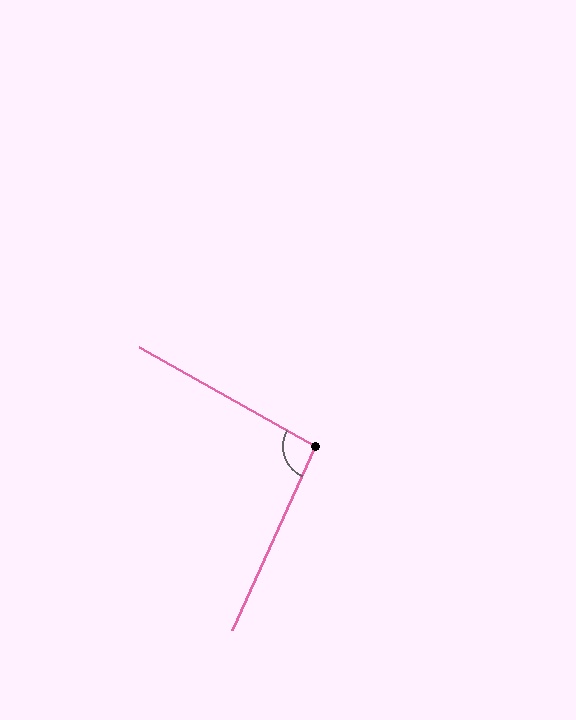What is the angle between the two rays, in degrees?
Approximately 95 degrees.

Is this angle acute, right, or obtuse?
It is obtuse.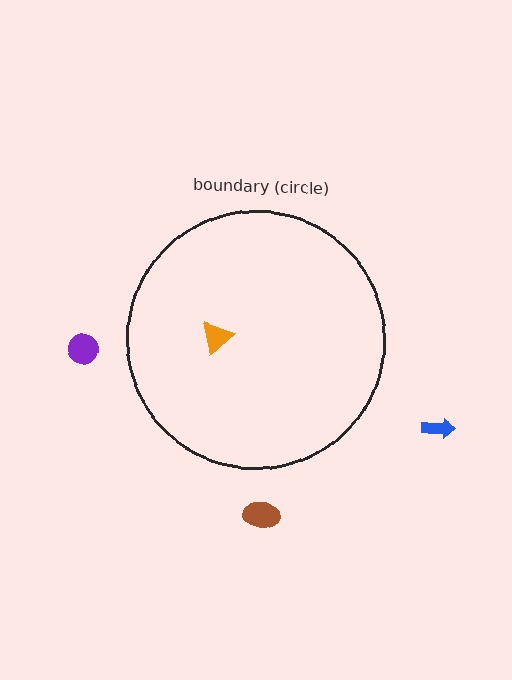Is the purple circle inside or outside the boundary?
Outside.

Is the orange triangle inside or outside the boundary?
Inside.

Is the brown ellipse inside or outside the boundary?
Outside.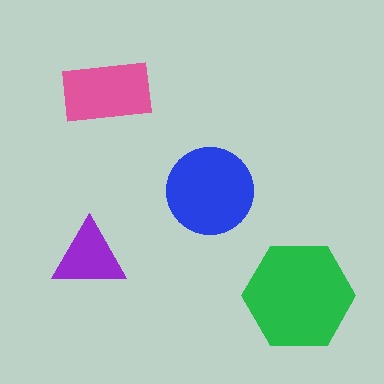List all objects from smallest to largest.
The purple triangle, the pink rectangle, the blue circle, the green hexagon.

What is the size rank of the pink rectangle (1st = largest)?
3rd.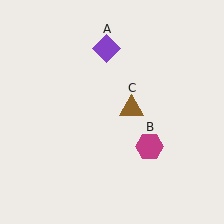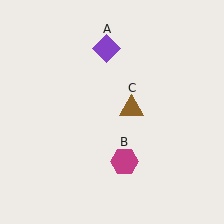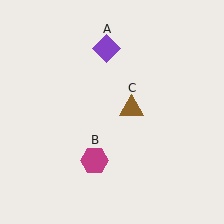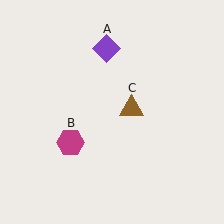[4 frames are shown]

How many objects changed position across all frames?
1 object changed position: magenta hexagon (object B).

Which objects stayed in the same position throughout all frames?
Purple diamond (object A) and brown triangle (object C) remained stationary.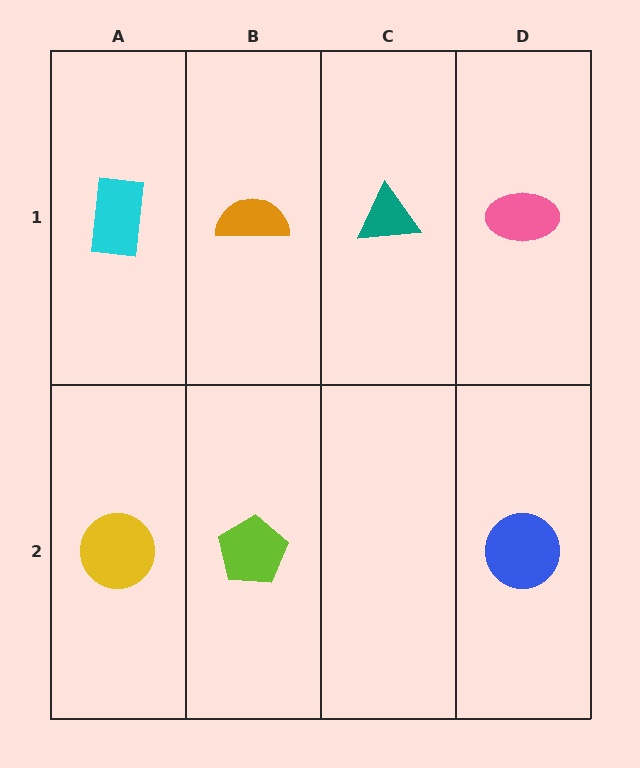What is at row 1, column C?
A teal triangle.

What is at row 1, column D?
A pink ellipse.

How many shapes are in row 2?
3 shapes.